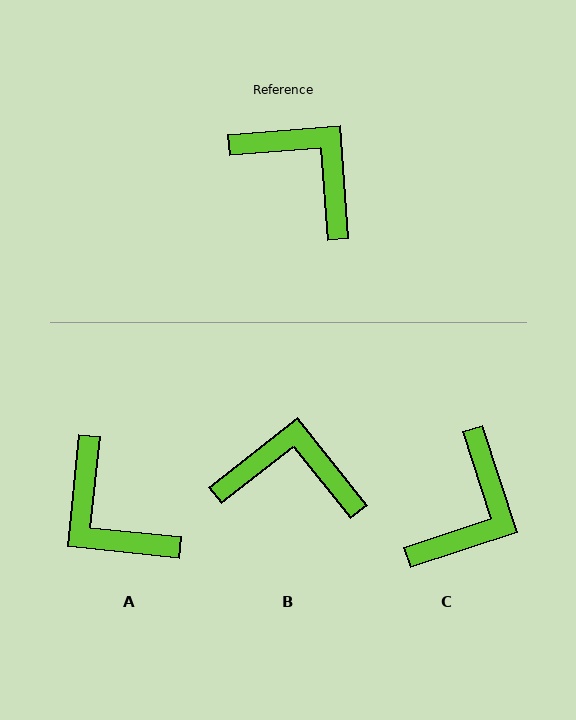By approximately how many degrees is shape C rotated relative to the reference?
Approximately 76 degrees clockwise.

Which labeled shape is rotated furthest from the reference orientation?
A, about 170 degrees away.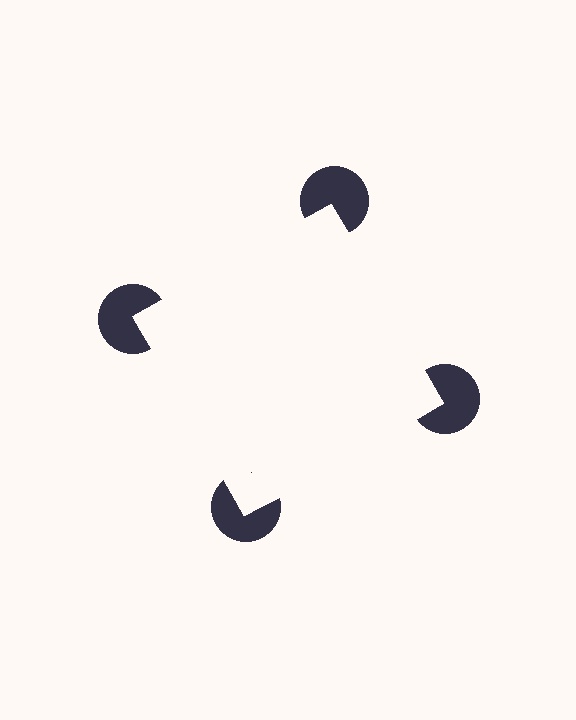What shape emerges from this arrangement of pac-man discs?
An illusory square — its edges are inferred from the aligned wedge cuts in the pac-man discs, not physically drawn.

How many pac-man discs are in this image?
There are 4 — one at each vertex of the illusory square.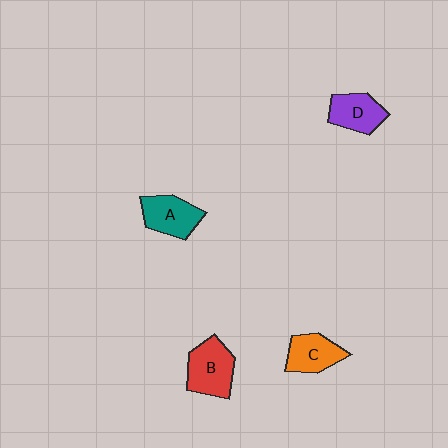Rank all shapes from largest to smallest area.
From largest to smallest: B (red), A (teal), D (purple), C (orange).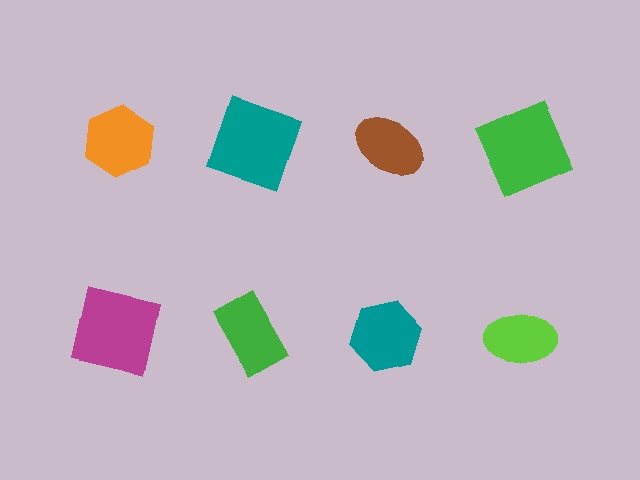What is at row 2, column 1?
A magenta square.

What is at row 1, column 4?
A green square.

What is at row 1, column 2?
A teal square.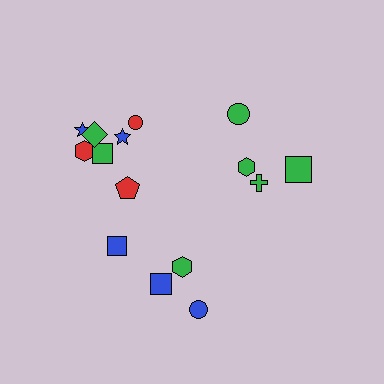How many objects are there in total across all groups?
There are 15 objects.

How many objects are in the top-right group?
There are 4 objects.